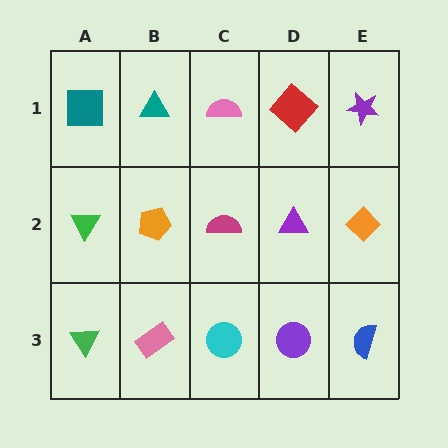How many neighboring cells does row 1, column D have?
3.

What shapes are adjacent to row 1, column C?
A magenta semicircle (row 2, column C), a teal triangle (row 1, column B), a red diamond (row 1, column D).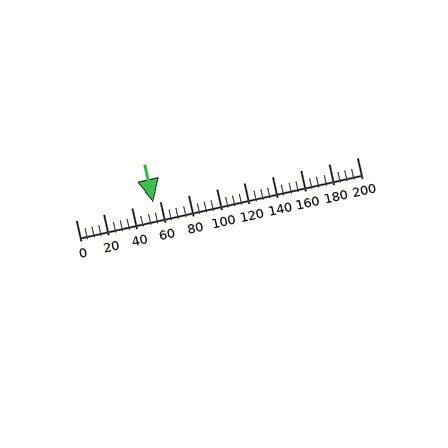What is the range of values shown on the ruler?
The ruler shows values from 0 to 200.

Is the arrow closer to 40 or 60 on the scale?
The arrow is closer to 60.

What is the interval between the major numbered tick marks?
The major tick marks are spaced 20 units apart.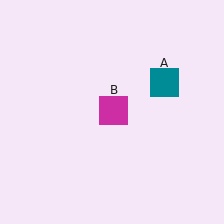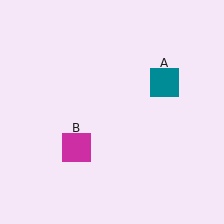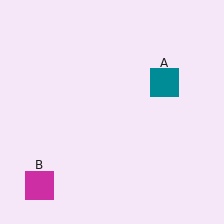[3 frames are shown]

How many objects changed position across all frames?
1 object changed position: magenta square (object B).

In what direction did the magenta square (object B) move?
The magenta square (object B) moved down and to the left.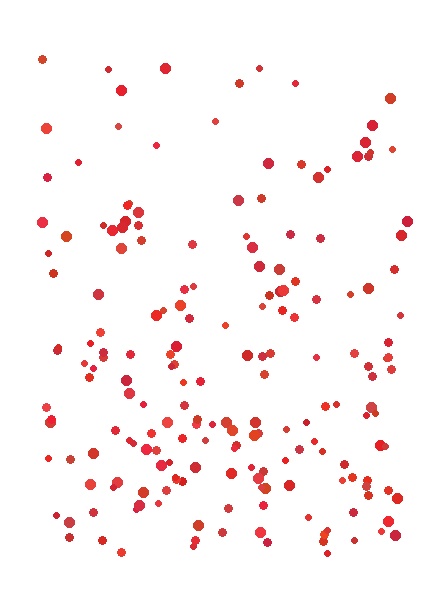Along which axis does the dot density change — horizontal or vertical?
Vertical.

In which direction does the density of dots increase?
From top to bottom, with the bottom side densest.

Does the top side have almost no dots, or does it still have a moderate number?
Still a moderate number, just noticeably fewer than the bottom.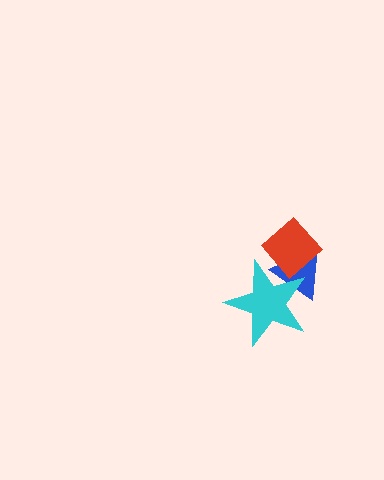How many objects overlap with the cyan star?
2 objects overlap with the cyan star.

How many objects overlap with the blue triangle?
2 objects overlap with the blue triangle.